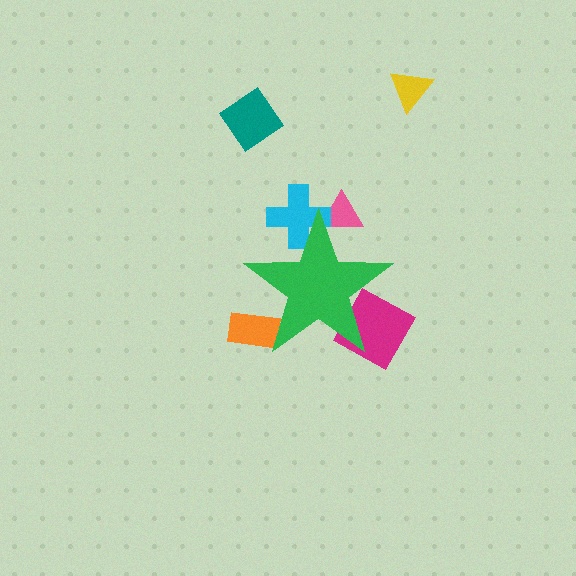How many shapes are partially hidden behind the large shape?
4 shapes are partially hidden.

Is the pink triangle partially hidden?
Yes, the pink triangle is partially hidden behind the green star.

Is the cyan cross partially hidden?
Yes, the cyan cross is partially hidden behind the green star.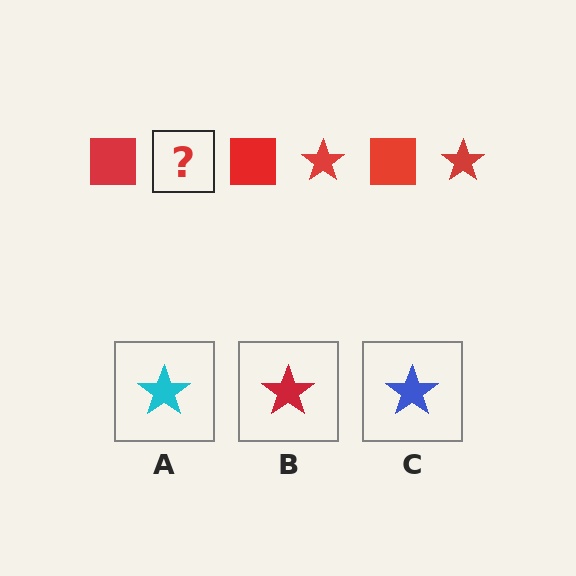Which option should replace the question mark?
Option B.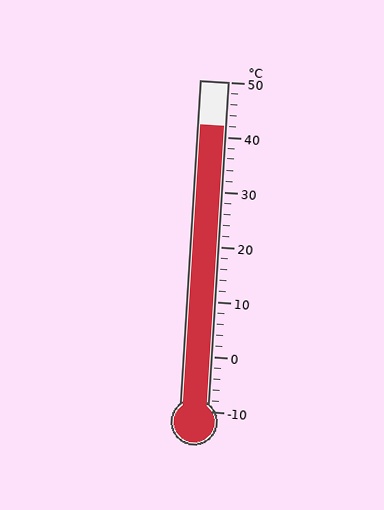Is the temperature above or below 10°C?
The temperature is above 10°C.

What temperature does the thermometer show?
The thermometer shows approximately 42°C.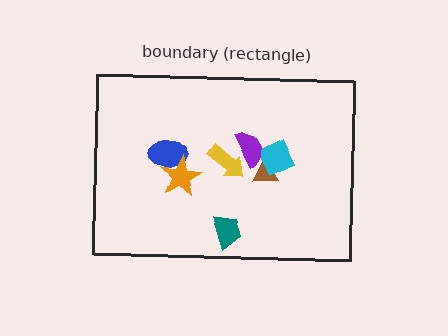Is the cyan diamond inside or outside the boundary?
Inside.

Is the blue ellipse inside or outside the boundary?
Inside.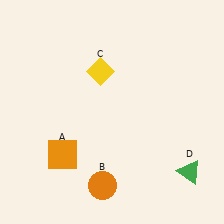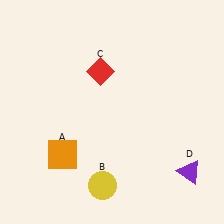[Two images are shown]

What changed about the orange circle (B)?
In Image 1, B is orange. In Image 2, it changed to yellow.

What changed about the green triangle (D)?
In Image 1, D is green. In Image 2, it changed to purple.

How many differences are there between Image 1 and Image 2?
There are 3 differences between the two images.